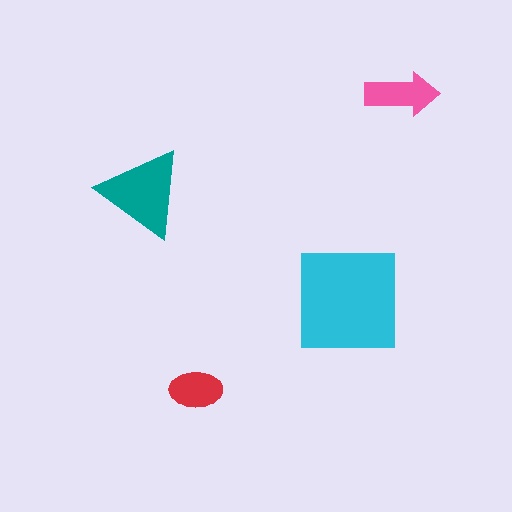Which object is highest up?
The pink arrow is topmost.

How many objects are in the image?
There are 4 objects in the image.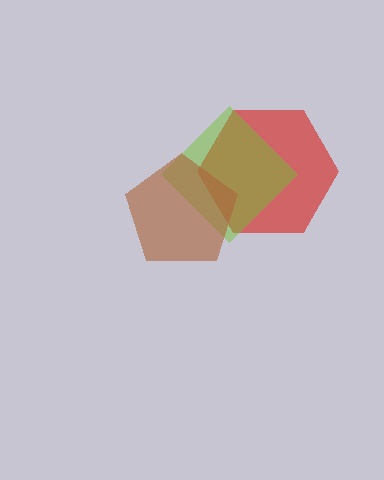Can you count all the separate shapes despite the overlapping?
Yes, there are 3 separate shapes.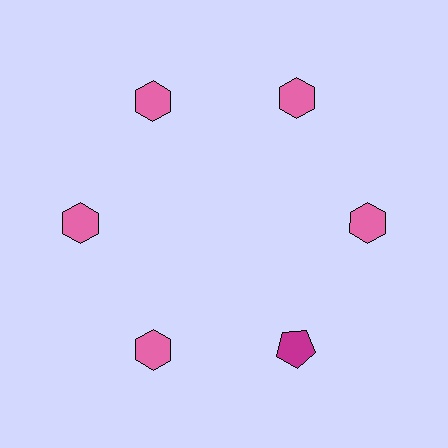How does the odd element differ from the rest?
It differs in both color (magenta instead of pink) and shape (pentagon instead of hexagon).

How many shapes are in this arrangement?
There are 6 shapes arranged in a ring pattern.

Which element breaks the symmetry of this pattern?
The magenta pentagon at roughly the 5 o'clock position breaks the symmetry. All other shapes are pink hexagons.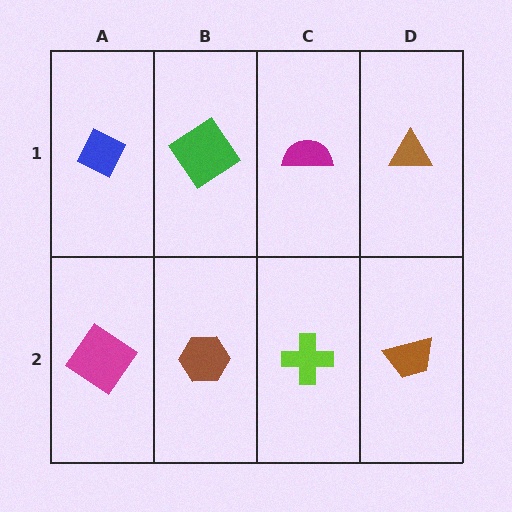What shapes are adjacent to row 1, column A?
A magenta diamond (row 2, column A), a green diamond (row 1, column B).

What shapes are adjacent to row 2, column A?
A blue diamond (row 1, column A), a brown hexagon (row 2, column B).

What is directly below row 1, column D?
A brown trapezoid.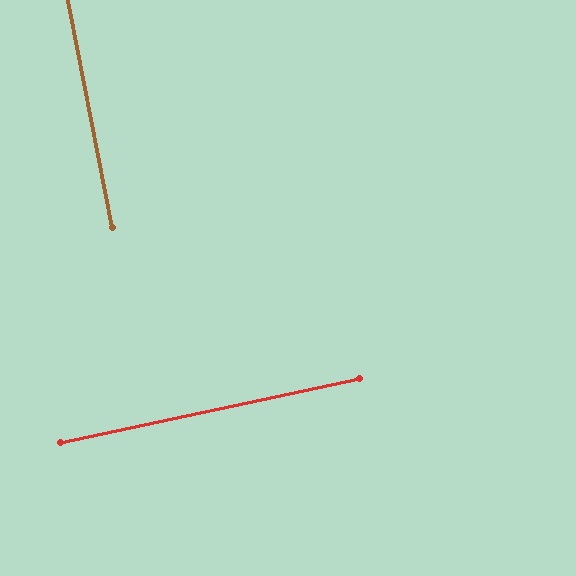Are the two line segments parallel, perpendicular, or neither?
Perpendicular — they meet at approximately 89°.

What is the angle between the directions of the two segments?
Approximately 89 degrees.